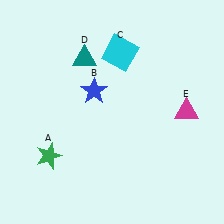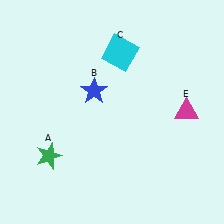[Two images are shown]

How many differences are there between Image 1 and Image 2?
There is 1 difference between the two images.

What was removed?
The teal triangle (D) was removed in Image 2.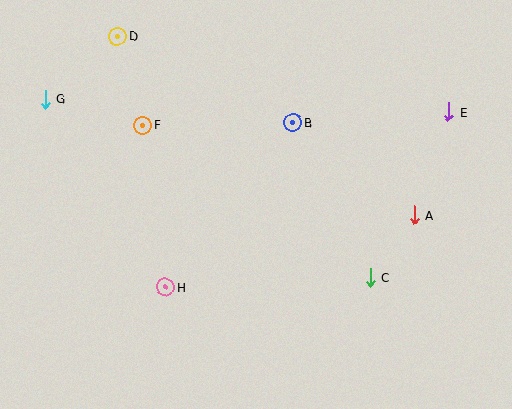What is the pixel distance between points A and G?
The distance between A and G is 387 pixels.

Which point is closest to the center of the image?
Point B at (293, 123) is closest to the center.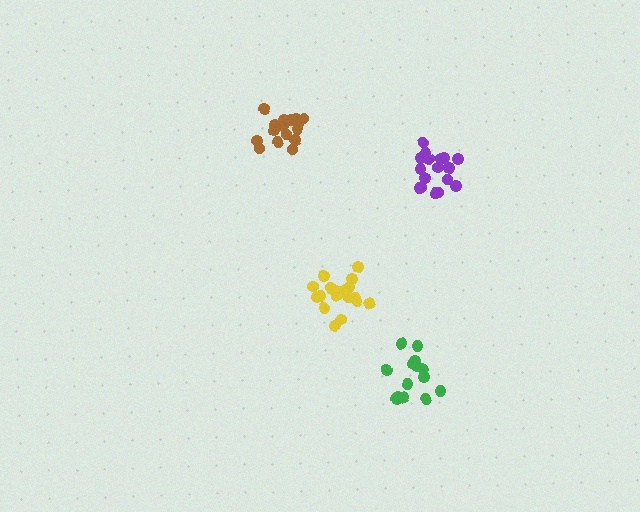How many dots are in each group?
Group 1: 20 dots, Group 2: 16 dots, Group 3: 18 dots, Group 4: 14 dots (68 total).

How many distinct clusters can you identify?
There are 4 distinct clusters.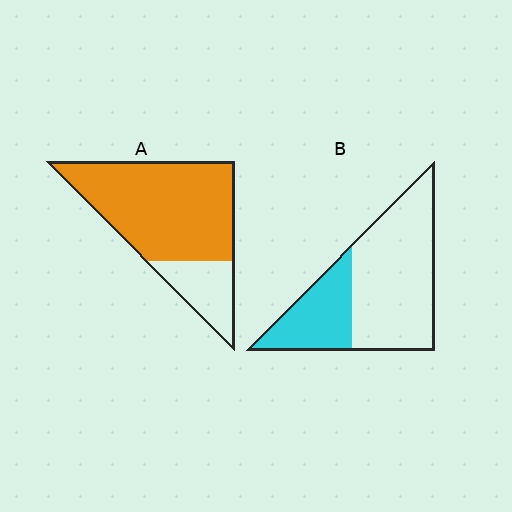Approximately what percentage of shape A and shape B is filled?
A is approximately 75% and B is approximately 30%.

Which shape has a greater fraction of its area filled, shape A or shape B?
Shape A.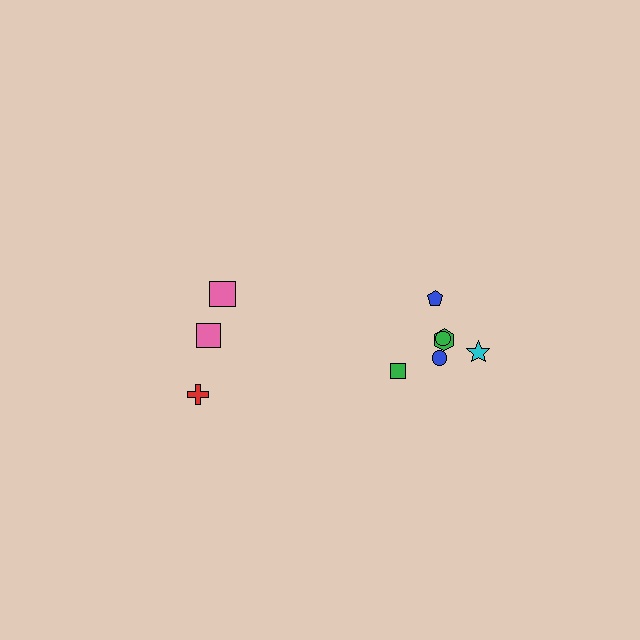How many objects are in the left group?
There are 3 objects.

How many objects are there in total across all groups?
There are 9 objects.